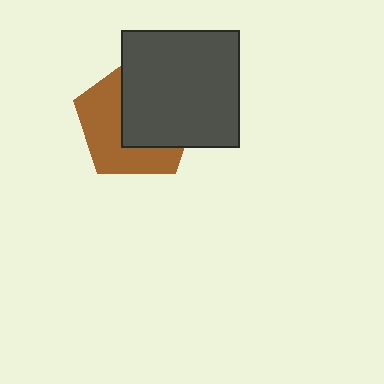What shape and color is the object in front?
The object in front is a dark gray square.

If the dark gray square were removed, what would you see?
You would see the complete brown pentagon.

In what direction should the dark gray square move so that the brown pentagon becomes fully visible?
The dark gray square should move toward the upper-right. That is the shortest direction to clear the overlap and leave the brown pentagon fully visible.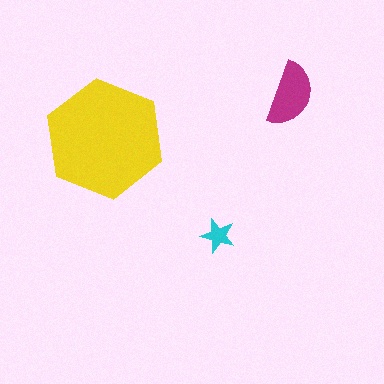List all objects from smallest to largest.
The cyan star, the magenta semicircle, the yellow hexagon.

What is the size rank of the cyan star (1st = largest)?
3rd.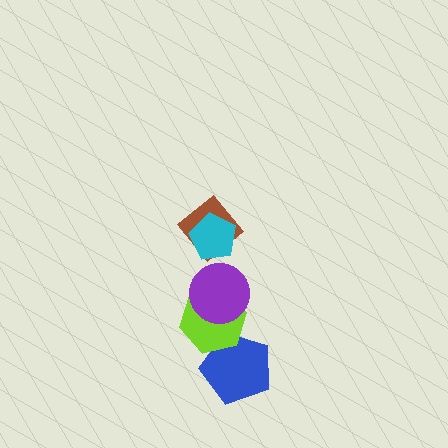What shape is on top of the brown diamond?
The cyan pentagon is on top of the brown diamond.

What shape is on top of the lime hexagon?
The purple circle is on top of the lime hexagon.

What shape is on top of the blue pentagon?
The lime hexagon is on top of the blue pentagon.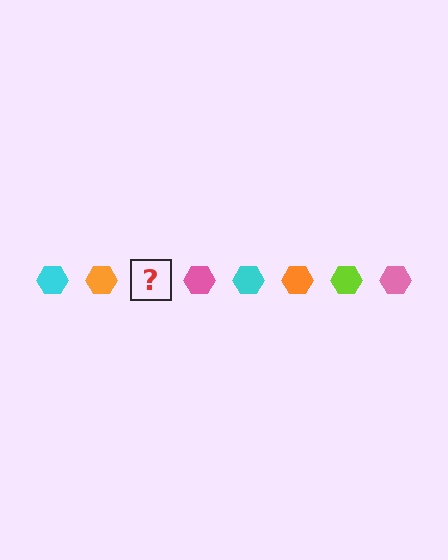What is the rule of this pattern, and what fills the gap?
The rule is that the pattern cycles through cyan, orange, lime, pink hexagons. The gap should be filled with a lime hexagon.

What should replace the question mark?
The question mark should be replaced with a lime hexagon.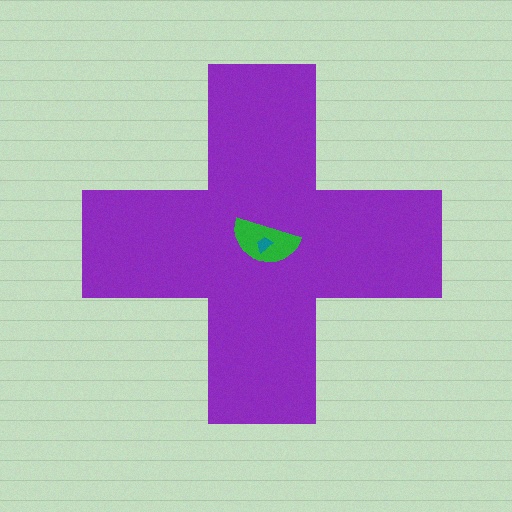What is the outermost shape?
The purple cross.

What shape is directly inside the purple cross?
The green semicircle.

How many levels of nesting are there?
3.